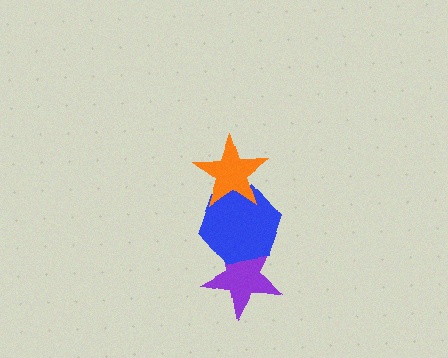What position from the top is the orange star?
The orange star is 1st from the top.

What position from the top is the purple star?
The purple star is 3rd from the top.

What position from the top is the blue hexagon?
The blue hexagon is 2nd from the top.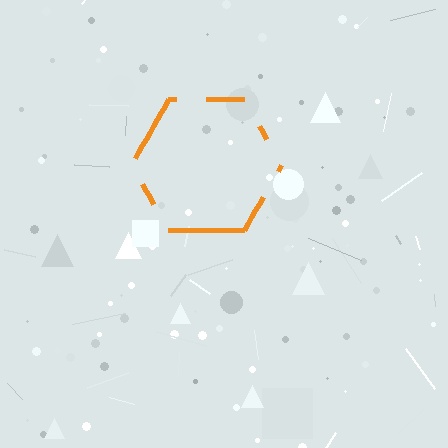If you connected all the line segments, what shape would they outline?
They would outline a hexagon.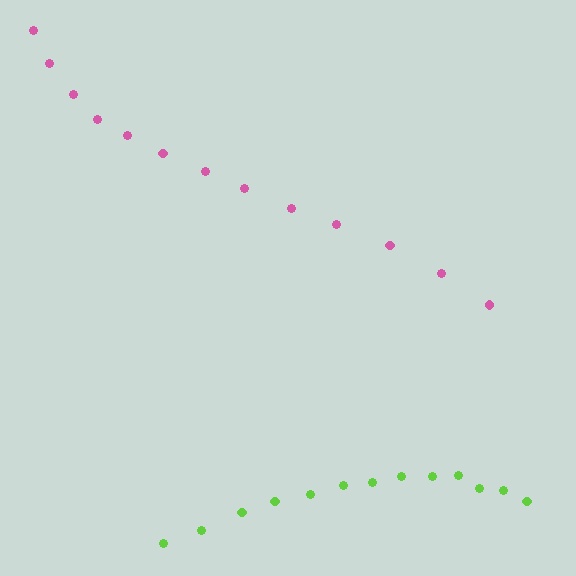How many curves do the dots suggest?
There are 2 distinct paths.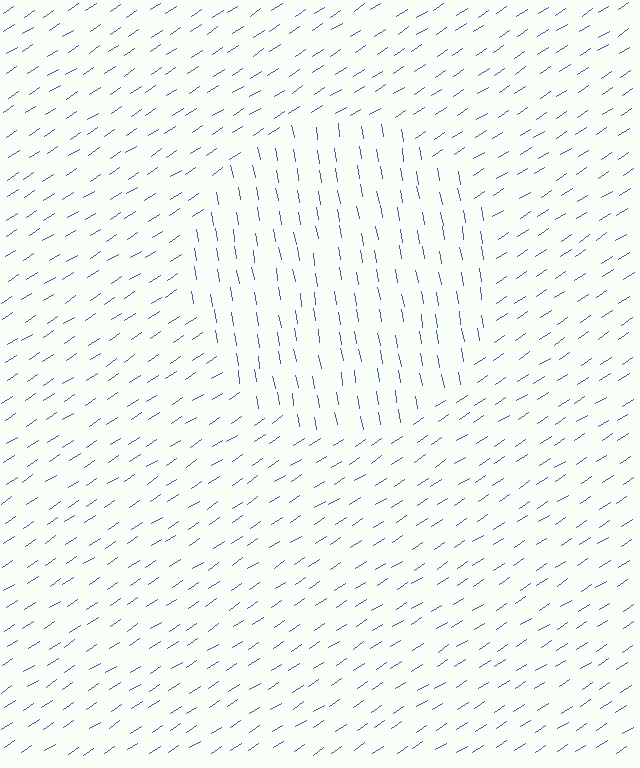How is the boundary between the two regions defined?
The boundary is defined purely by a change in line orientation (approximately 67 degrees difference). All lines are the same color and thickness.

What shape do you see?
I see a circle.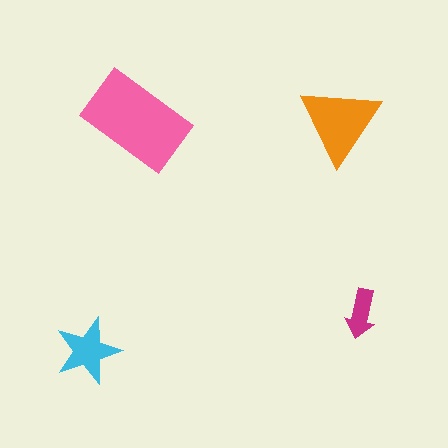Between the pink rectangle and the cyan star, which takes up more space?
The pink rectangle.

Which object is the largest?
The pink rectangle.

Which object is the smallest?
The magenta arrow.